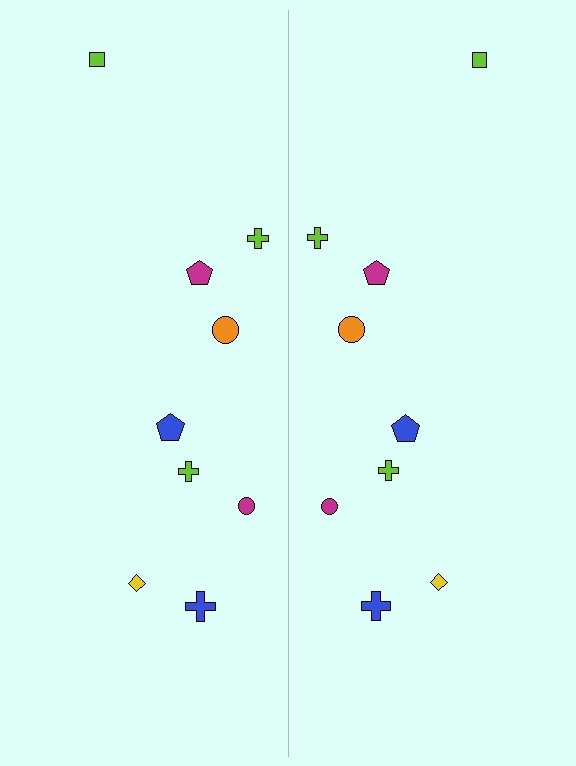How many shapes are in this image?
There are 18 shapes in this image.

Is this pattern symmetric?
Yes, this pattern has bilateral (reflection) symmetry.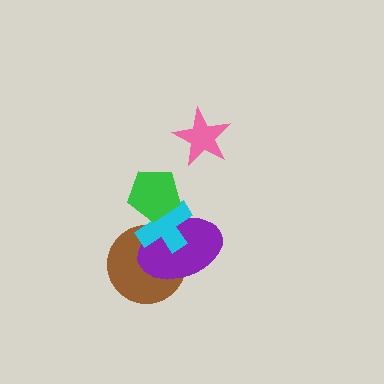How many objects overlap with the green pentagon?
2 objects overlap with the green pentagon.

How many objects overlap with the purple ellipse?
3 objects overlap with the purple ellipse.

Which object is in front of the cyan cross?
The green pentagon is in front of the cyan cross.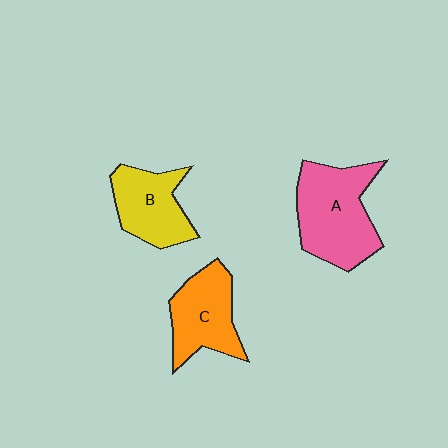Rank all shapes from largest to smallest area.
From largest to smallest: A (pink), C (orange), B (yellow).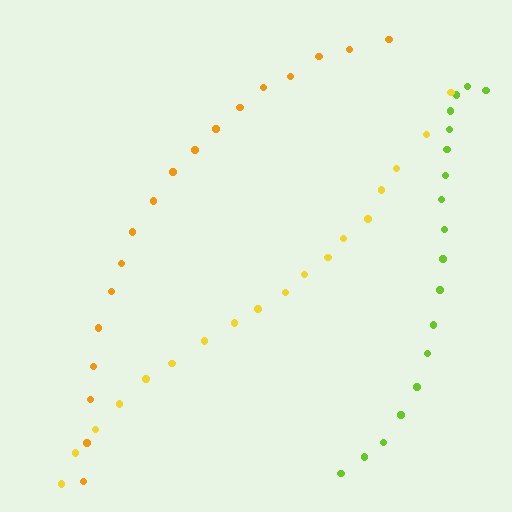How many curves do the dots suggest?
There are 3 distinct paths.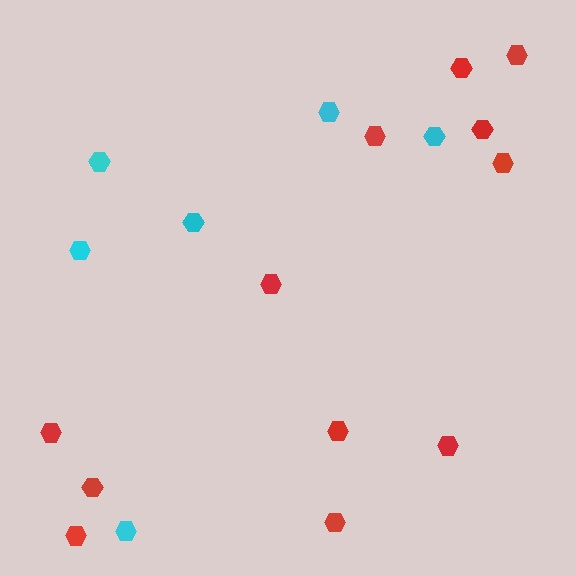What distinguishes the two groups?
There are 2 groups: one group of red hexagons (12) and one group of cyan hexagons (6).